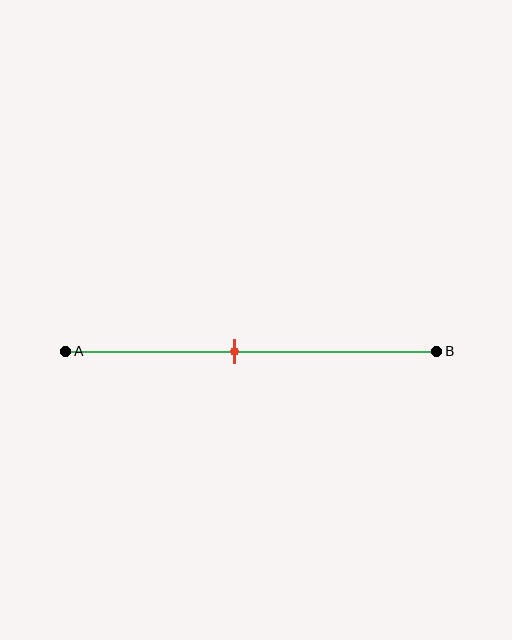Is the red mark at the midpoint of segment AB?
No, the mark is at about 45% from A, not at the 50% midpoint.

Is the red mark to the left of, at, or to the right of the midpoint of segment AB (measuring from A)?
The red mark is to the left of the midpoint of segment AB.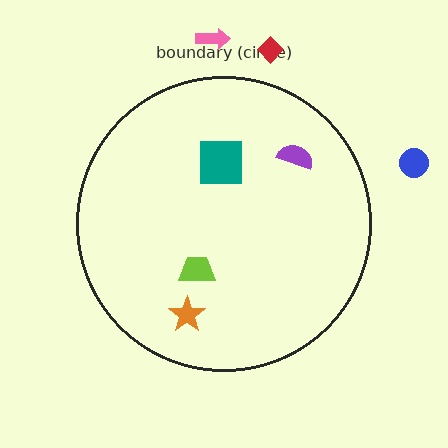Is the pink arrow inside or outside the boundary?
Outside.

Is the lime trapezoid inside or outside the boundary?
Inside.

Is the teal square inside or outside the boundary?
Inside.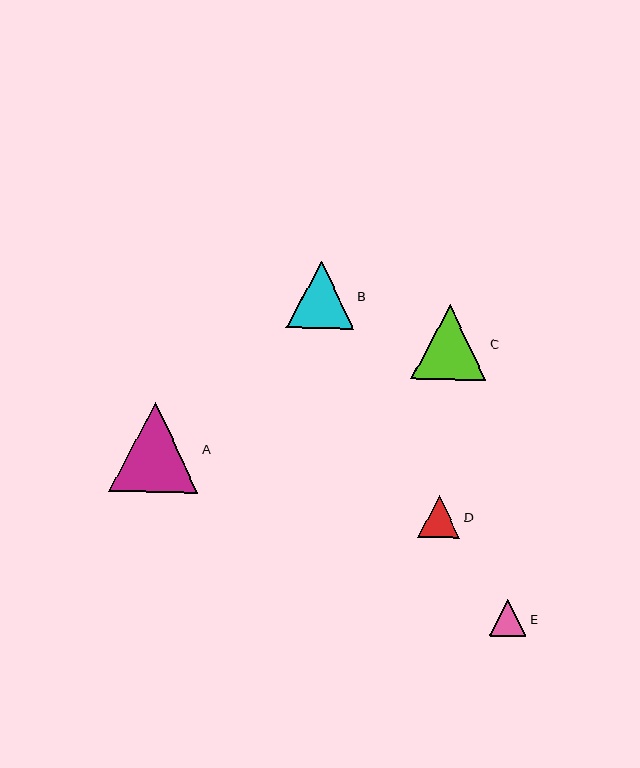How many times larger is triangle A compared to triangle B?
Triangle A is approximately 1.3 times the size of triangle B.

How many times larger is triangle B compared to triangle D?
Triangle B is approximately 1.6 times the size of triangle D.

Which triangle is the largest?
Triangle A is the largest with a size of approximately 89 pixels.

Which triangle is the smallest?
Triangle E is the smallest with a size of approximately 38 pixels.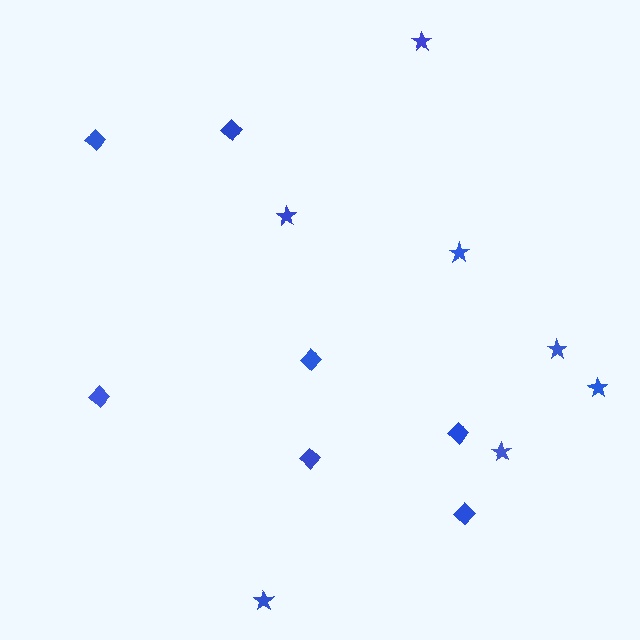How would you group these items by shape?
There are 2 groups: one group of stars (7) and one group of diamonds (7).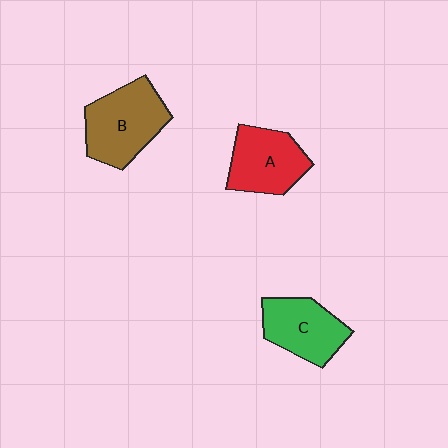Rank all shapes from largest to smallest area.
From largest to smallest: B (brown), A (red), C (green).